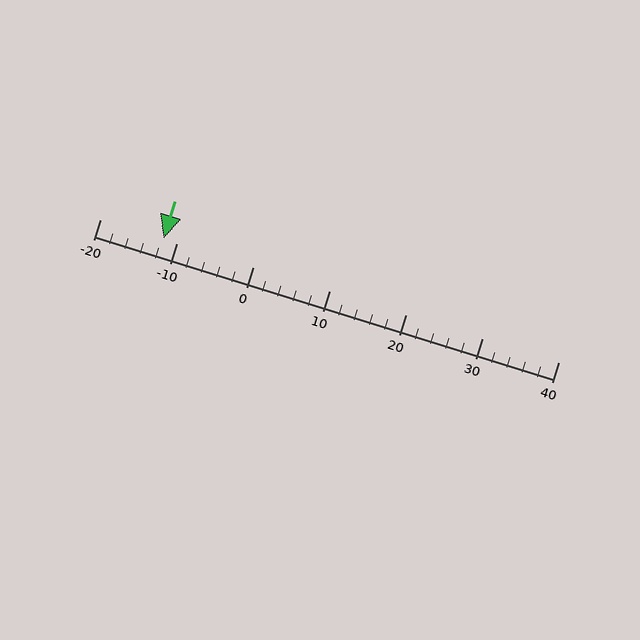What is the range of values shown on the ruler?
The ruler shows values from -20 to 40.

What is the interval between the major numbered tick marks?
The major tick marks are spaced 10 units apart.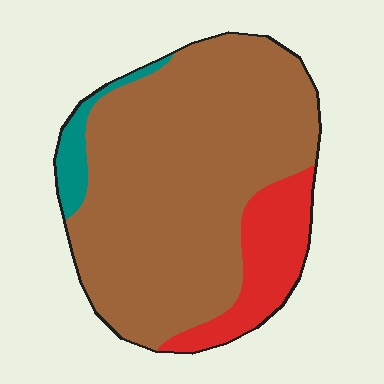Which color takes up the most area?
Brown, at roughly 80%.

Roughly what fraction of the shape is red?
Red takes up about one sixth (1/6) of the shape.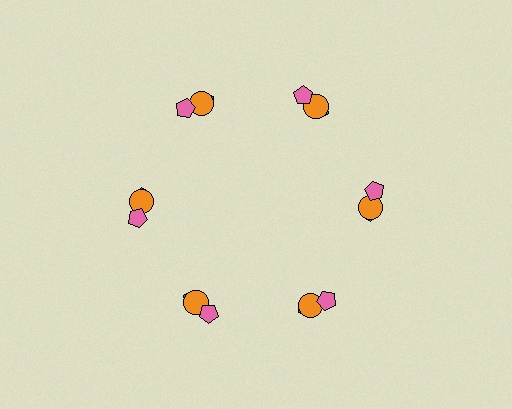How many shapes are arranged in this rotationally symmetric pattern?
There are 18 shapes, arranged in 6 groups of 3.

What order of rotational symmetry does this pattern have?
This pattern has 6-fold rotational symmetry.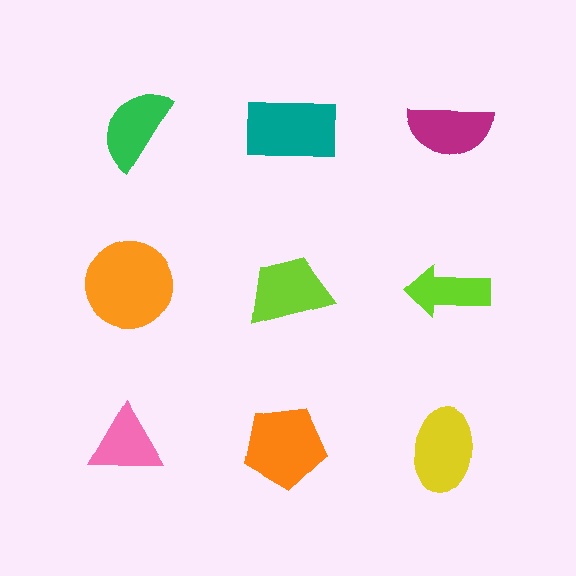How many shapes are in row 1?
3 shapes.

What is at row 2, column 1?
An orange circle.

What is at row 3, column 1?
A pink triangle.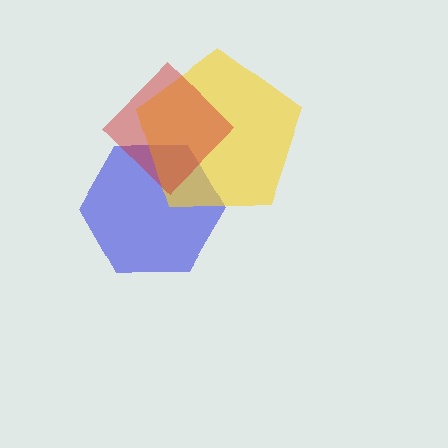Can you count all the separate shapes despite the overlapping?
Yes, there are 3 separate shapes.